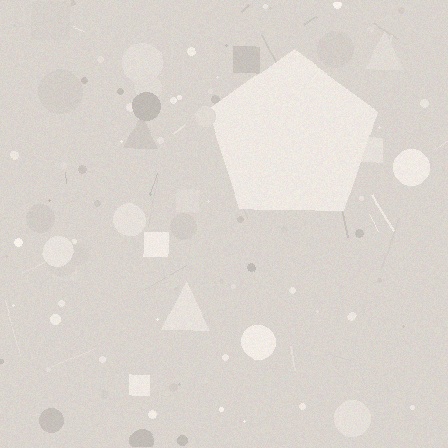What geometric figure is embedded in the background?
A pentagon is embedded in the background.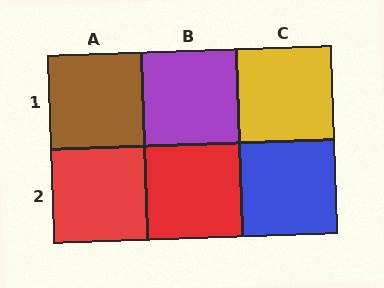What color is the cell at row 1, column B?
Purple.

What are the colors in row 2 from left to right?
Red, red, blue.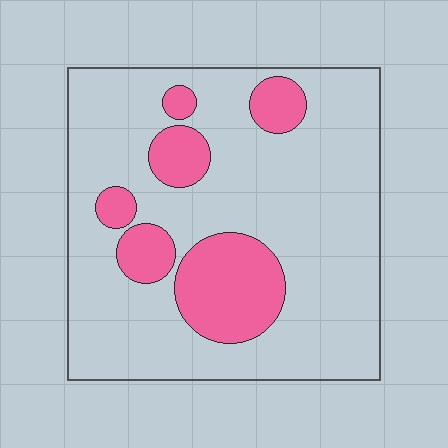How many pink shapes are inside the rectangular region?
6.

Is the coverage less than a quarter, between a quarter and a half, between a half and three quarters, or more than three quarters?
Less than a quarter.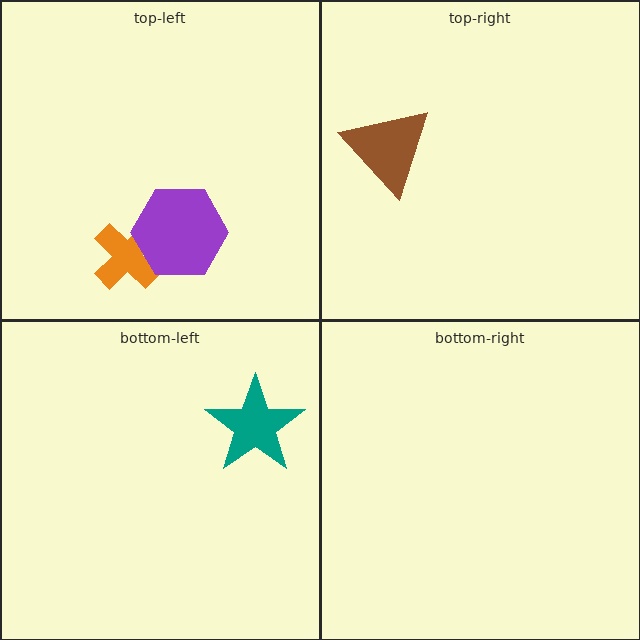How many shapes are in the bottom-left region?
1.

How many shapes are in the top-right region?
1.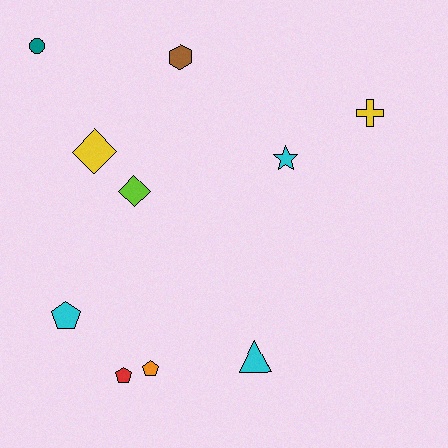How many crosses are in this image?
There is 1 cross.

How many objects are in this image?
There are 10 objects.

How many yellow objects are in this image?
There are 2 yellow objects.